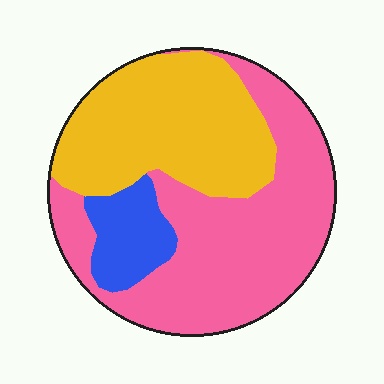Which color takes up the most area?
Pink, at roughly 50%.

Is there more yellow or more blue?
Yellow.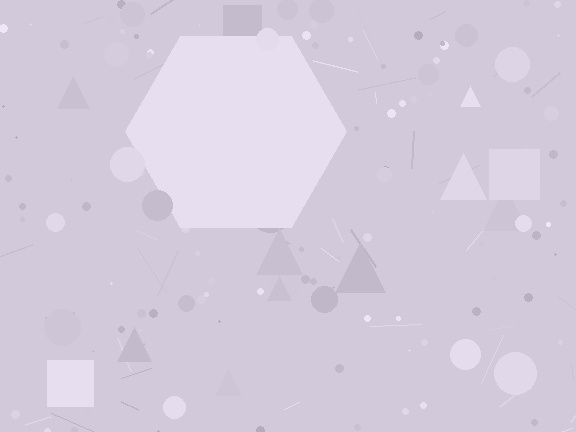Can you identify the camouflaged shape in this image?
The camouflaged shape is a hexagon.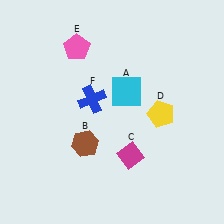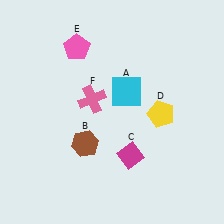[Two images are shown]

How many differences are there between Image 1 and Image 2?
There is 1 difference between the two images.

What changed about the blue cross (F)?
In Image 1, F is blue. In Image 2, it changed to pink.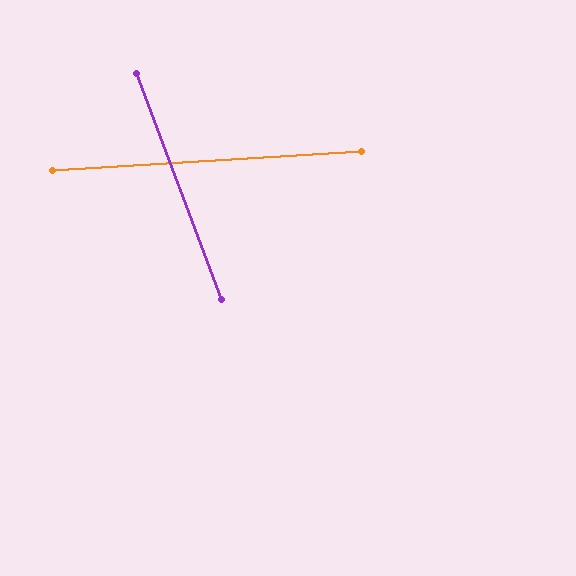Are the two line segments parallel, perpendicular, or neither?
Neither parallel nor perpendicular — they differ by about 73°.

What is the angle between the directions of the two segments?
Approximately 73 degrees.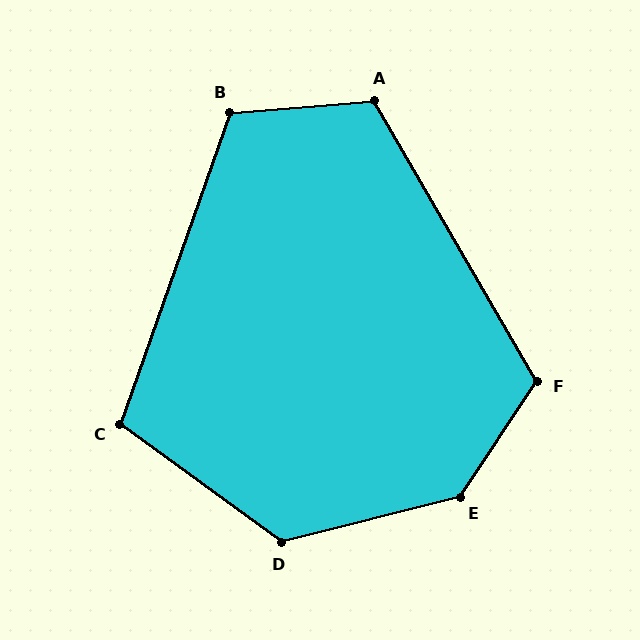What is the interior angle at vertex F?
Approximately 116 degrees (obtuse).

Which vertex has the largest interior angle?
E, at approximately 138 degrees.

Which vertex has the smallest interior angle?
C, at approximately 107 degrees.